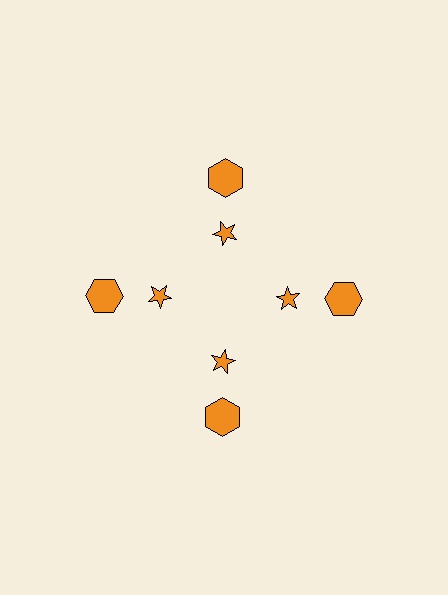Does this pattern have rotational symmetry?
Yes, this pattern has 4-fold rotational symmetry. It looks the same after rotating 90 degrees around the center.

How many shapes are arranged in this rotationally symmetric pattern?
There are 8 shapes, arranged in 4 groups of 2.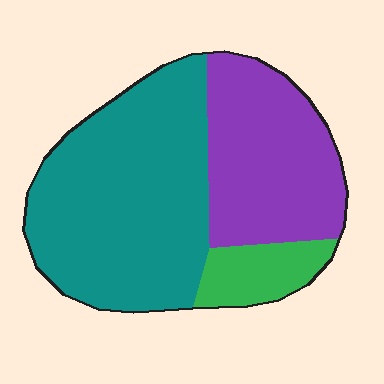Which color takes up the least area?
Green, at roughly 10%.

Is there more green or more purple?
Purple.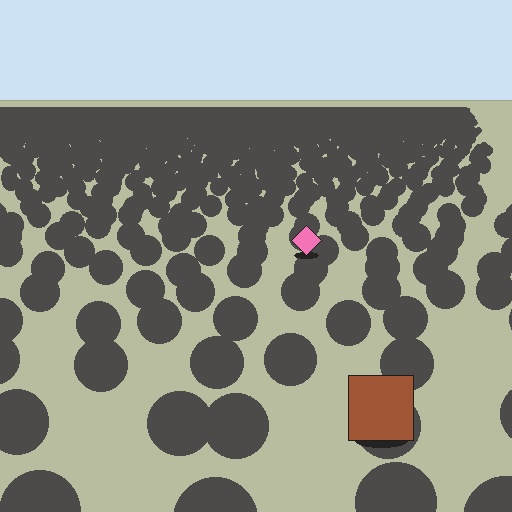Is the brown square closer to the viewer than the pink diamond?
Yes. The brown square is closer — you can tell from the texture gradient: the ground texture is coarser near it.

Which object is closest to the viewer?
The brown square is closest. The texture marks near it are larger and more spread out.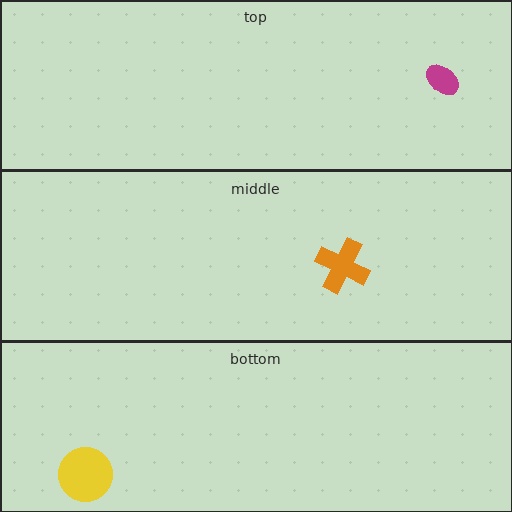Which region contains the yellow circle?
The bottom region.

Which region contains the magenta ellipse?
The top region.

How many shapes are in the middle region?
1.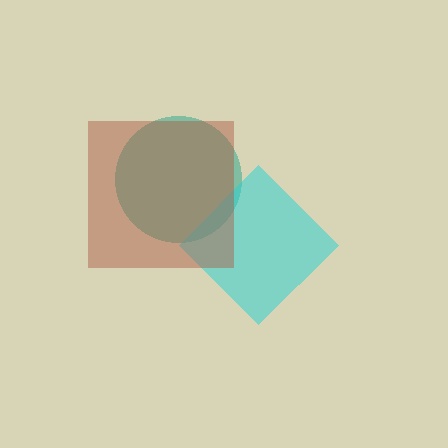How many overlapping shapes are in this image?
There are 3 overlapping shapes in the image.